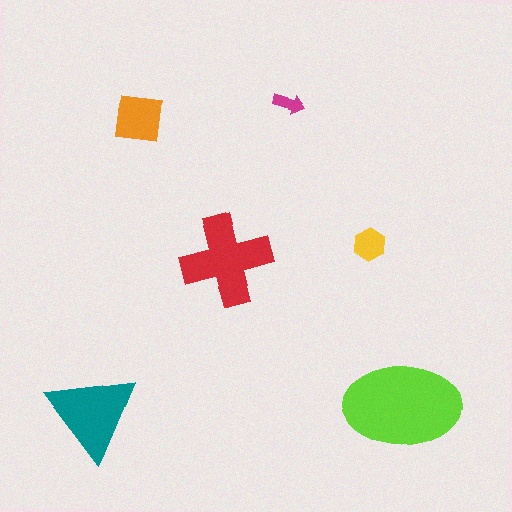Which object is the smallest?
The magenta arrow.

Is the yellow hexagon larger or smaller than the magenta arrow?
Larger.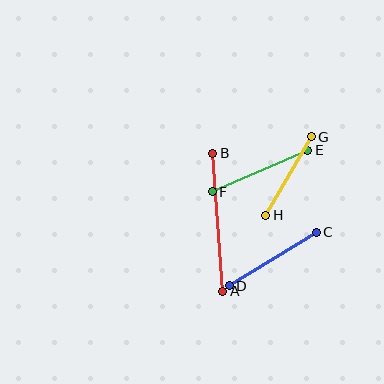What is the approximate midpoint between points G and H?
The midpoint is at approximately (288, 176) pixels.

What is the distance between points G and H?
The distance is approximately 91 pixels.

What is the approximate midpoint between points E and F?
The midpoint is at approximately (260, 171) pixels.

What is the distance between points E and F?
The distance is approximately 104 pixels.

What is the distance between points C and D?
The distance is approximately 102 pixels.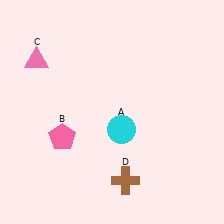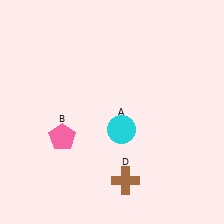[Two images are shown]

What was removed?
The pink triangle (C) was removed in Image 2.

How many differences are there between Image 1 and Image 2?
There is 1 difference between the two images.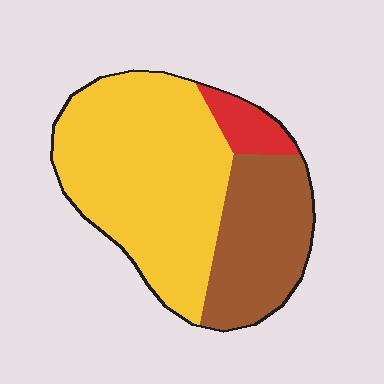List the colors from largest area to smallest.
From largest to smallest: yellow, brown, red.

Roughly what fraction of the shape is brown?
Brown covers around 30% of the shape.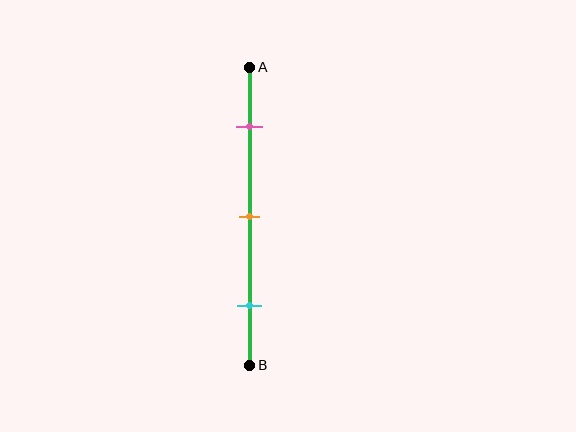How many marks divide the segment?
There are 3 marks dividing the segment.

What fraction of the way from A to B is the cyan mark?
The cyan mark is approximately 80% (0.8) of the way from A to B.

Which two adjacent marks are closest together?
The pink and orange marks are the closest adjacent pair.